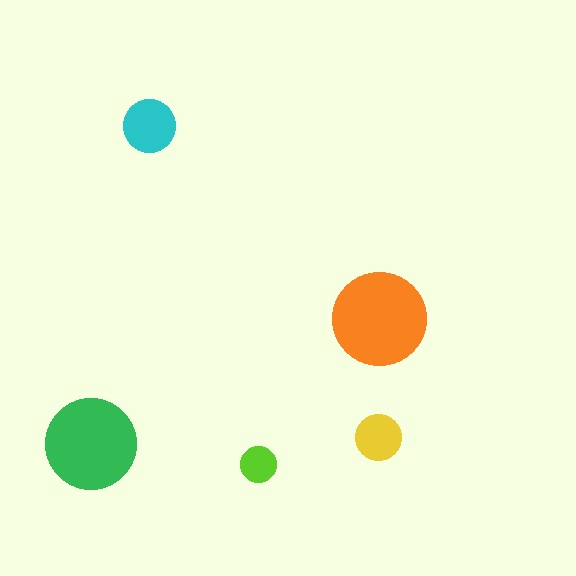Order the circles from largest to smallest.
the orange one, the green one, the cyan one, the yellow one, the lime one.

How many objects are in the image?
There are 5 objects in the image.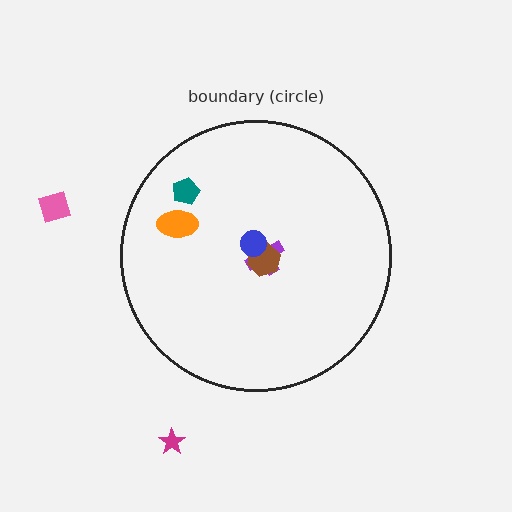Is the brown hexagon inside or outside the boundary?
Inside.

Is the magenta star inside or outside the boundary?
Outside.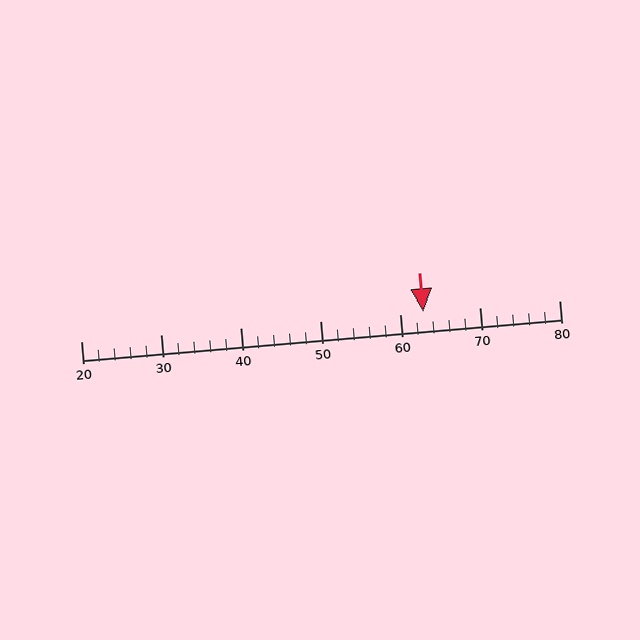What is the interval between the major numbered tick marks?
The major tick marks are spaced 10 units apart.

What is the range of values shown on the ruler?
The ruler shows values from 20 to 80.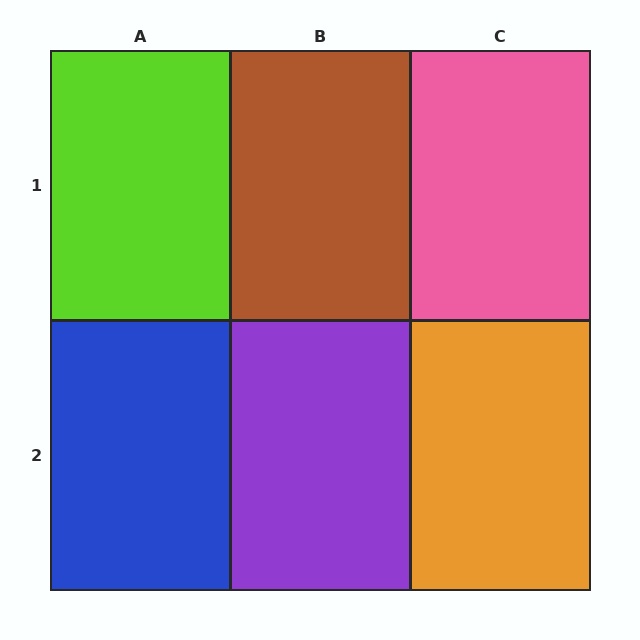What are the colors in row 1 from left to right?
Lime, brown, pink.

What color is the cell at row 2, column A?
Blue.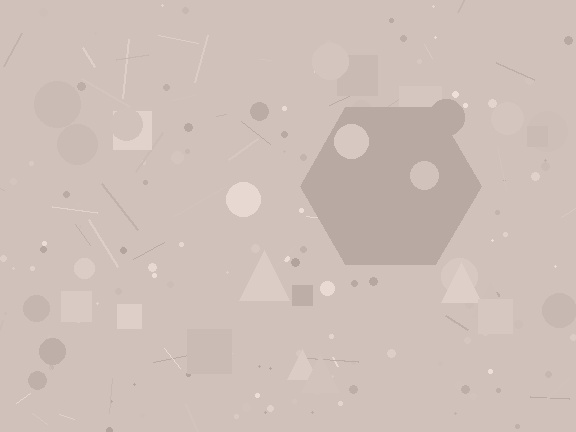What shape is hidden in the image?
A hexagon is hidden in the image.